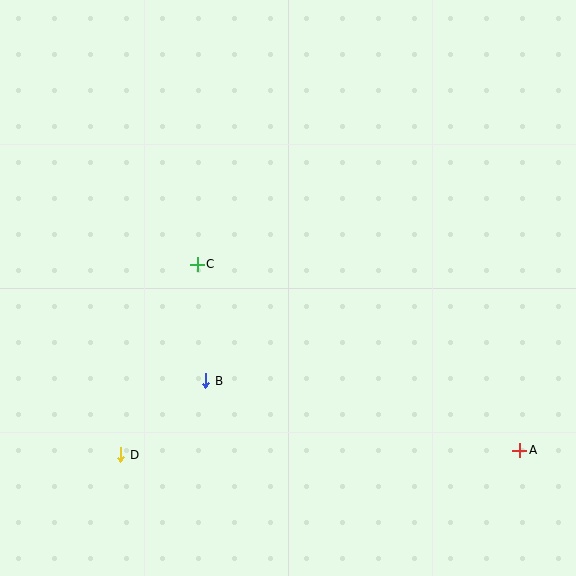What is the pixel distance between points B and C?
The distance between B and C is 117 pixels.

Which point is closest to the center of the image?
Point C at (197, 264) is closest to the center.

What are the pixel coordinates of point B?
Point B is at (206, 381).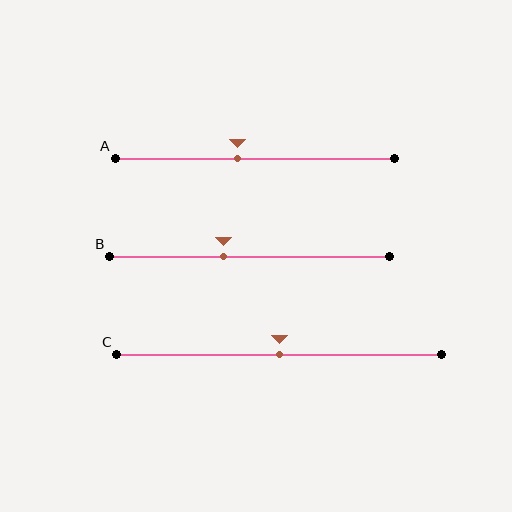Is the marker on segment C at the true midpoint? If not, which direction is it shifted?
Yes, the marker on segment C is at the true midpoint.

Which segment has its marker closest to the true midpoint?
Segment C has its marker closest to the true midpoint.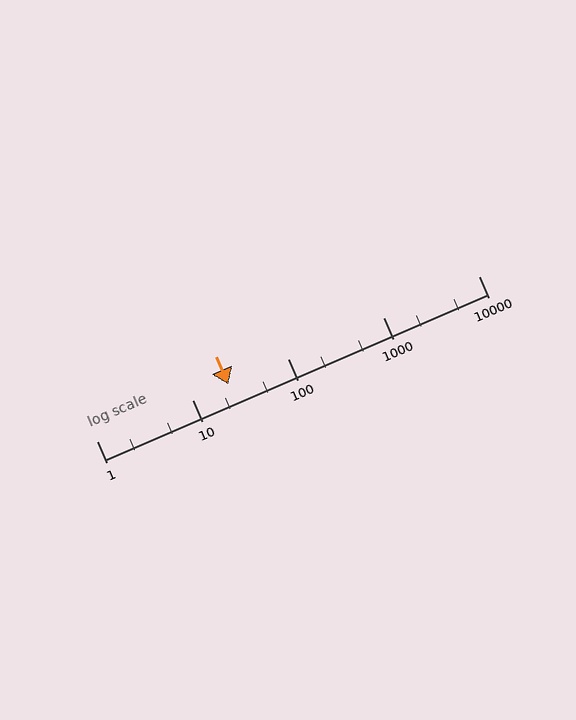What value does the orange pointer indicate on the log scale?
The pointer indicates approximately 24.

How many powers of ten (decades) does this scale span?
The scale spans 4 decades, from 1 to 10000.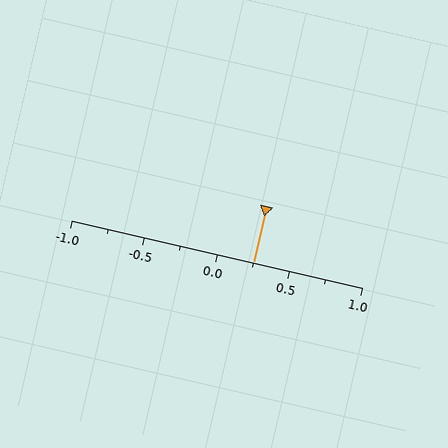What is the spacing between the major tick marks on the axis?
The major ticks are spaced 0.5 apart.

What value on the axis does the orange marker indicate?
The marker indicates approximately 0.25.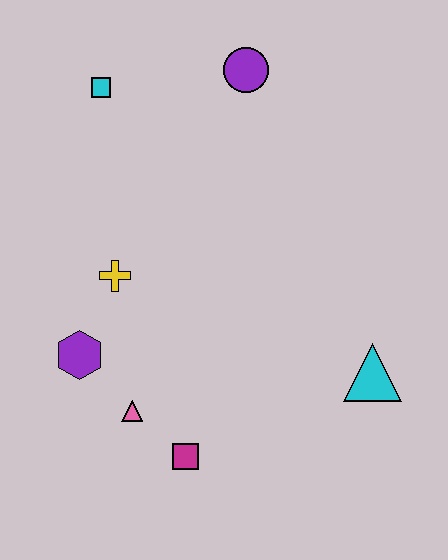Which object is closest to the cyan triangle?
The magenta square is closest to the cyan triangle.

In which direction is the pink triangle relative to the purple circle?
The pink triangle is below the purple circle.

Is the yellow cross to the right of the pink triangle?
No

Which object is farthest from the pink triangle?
The purple circle is farthest from the pink triangle.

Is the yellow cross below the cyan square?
Yes